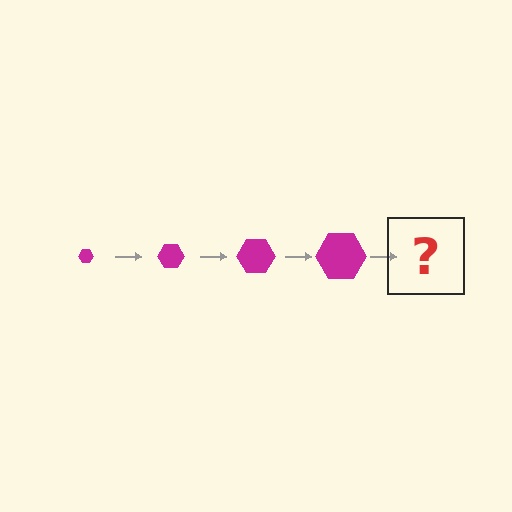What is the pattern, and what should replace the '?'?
The pattern is that the hexagon gets progressively larger each step. The '?' should be a magenta hexagon, larger than the previous one.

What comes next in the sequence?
The next element should be a magenta hexagon, larger than the previous one.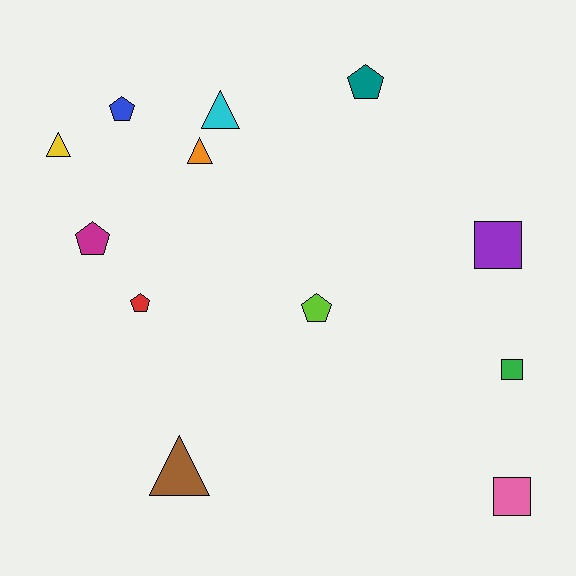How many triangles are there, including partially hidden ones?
There are 4 triangles.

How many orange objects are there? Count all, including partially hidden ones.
There is 1 orange object.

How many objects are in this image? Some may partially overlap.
There are 12 objects.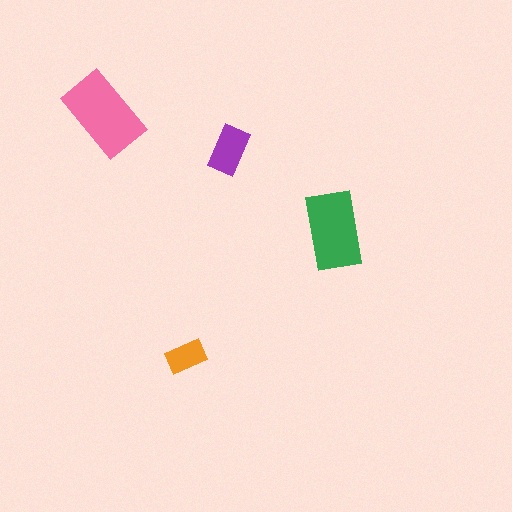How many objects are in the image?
There are 4 objects in the image.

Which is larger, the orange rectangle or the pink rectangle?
The pink one.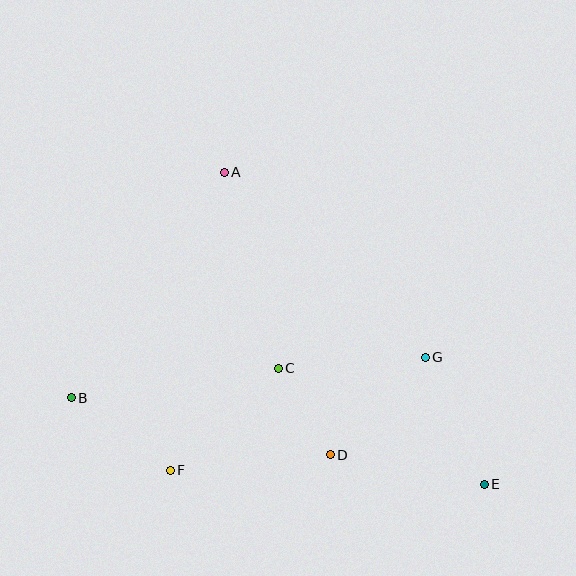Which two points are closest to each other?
Points C and D are closest to each other.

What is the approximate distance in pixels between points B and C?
The distance between B and C is approximately 209 pixels.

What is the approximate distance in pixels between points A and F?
The distance between A and F is approximately 303 pixels.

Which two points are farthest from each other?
Points B and E are farthest from each other.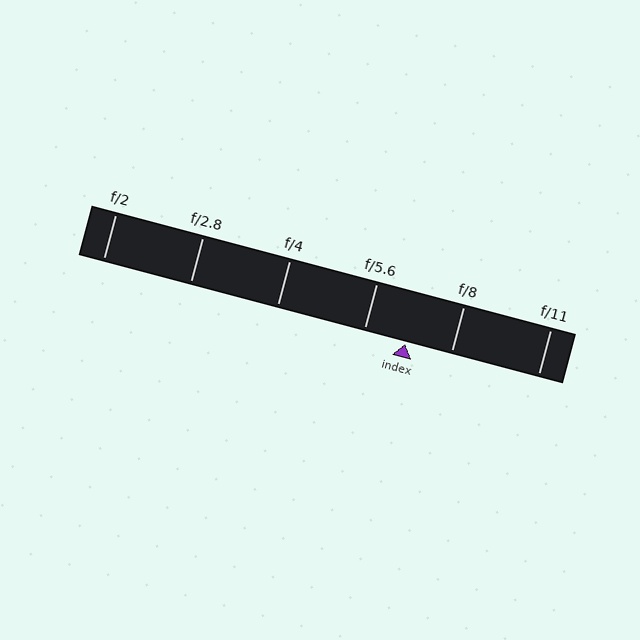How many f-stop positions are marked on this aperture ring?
There are 6 f-stop positions marked.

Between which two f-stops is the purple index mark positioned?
The index mark is between f/5.6 and f/8.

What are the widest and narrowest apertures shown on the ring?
The widest aperture shown is f/2 and the narrowest is f/11.